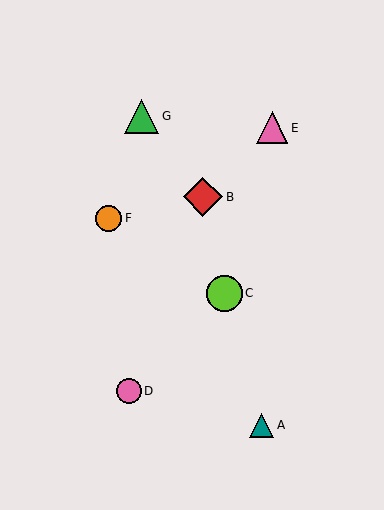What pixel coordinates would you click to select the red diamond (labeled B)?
Click at (203, 197) to select the red diamond B.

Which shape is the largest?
The red diamond (labeled B) is the largest.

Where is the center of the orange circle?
The center of the orange circle is at (109, 218).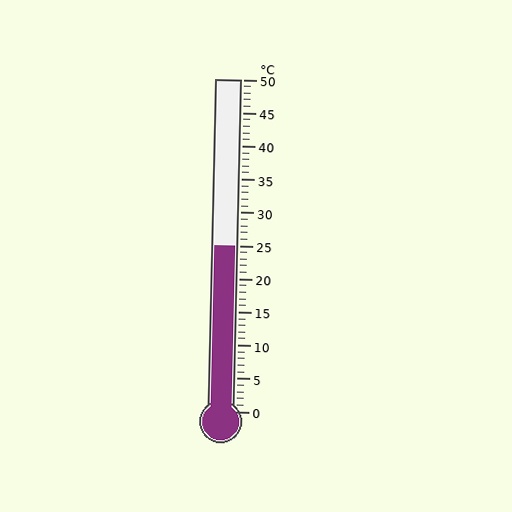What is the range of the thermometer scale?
The thermometer scale ranges from 0°C to 50°C.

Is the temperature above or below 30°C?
The temperature is below 30°C.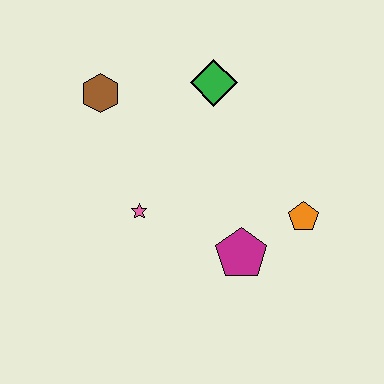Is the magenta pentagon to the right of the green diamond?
Yes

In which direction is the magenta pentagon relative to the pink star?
The magenta pentagon is to the right of the pink star.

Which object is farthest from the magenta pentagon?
The brown hexagon is farthest from the magenta pentagon.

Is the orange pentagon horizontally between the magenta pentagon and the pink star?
No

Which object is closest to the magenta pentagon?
The orange pentagon is closest to the magenta pentagon.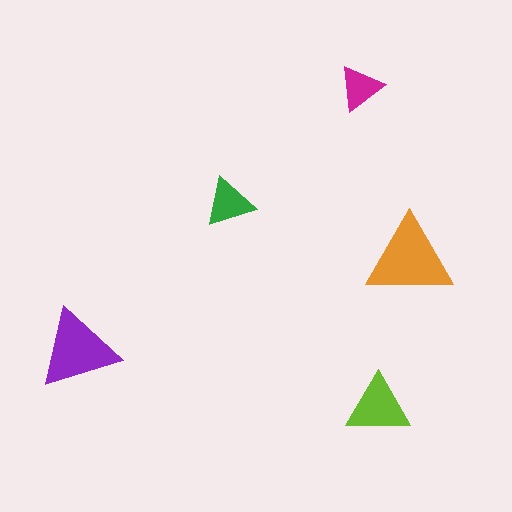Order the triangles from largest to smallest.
the orange one, the purple one, the lime one, the green one, the magenta one.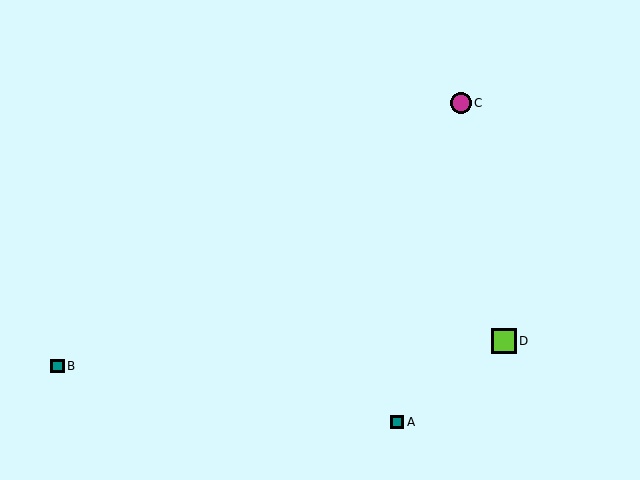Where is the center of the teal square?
The center of the teal square is at (397, 422).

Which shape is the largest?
The lime square (labeled D) is the largest.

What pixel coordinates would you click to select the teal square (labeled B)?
Click at (57, 366) to select the teal square B.